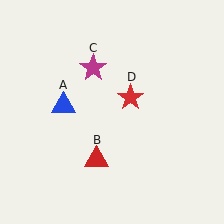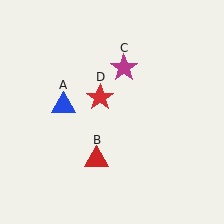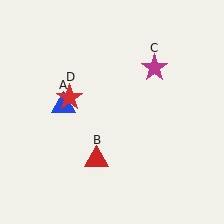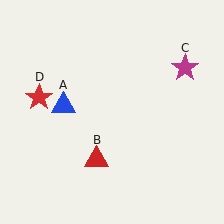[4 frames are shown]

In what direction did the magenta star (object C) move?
The magenta star (object C) moved right.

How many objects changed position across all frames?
2 objects changed position: magenta star (object C), red star (object D).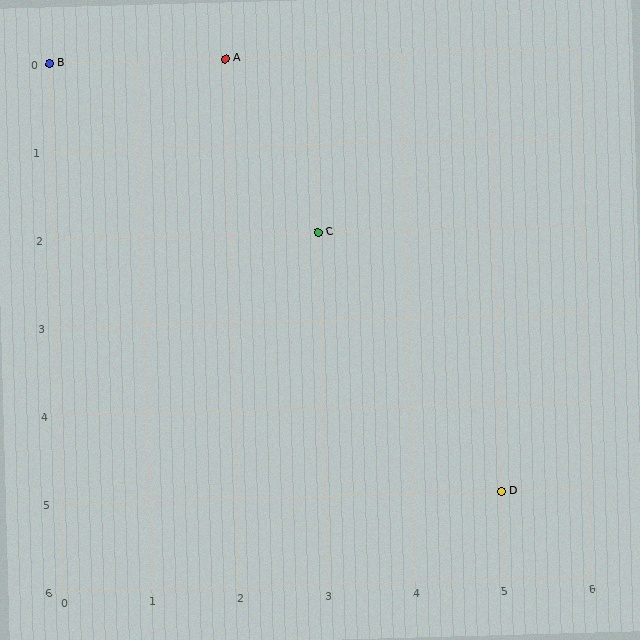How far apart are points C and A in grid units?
Points C and A are 1 column and 2 rows apart (about 2.2 grid units diagonally).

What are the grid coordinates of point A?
Point A is at grid coordinates (2, 0).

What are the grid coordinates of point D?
Point D is at grid coordinates (5, 5).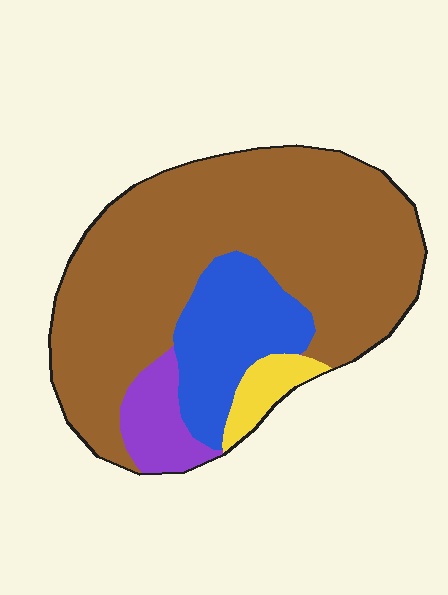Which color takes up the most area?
Brown, at roughly 70%.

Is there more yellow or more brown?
Brown.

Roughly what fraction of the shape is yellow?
Yellow takes up less than a quarter of the shape.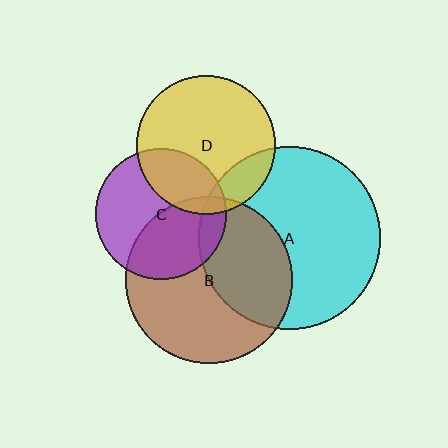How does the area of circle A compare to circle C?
Approximately 1.9 times.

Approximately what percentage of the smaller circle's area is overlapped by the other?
Approximately 30%.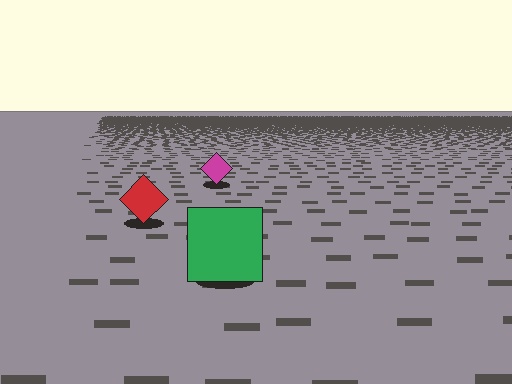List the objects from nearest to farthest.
From nearest to farthest: the green square, the red diamond, the magenta diamond.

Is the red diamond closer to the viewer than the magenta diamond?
Yes. The red diamond is closer — you can tell from the texture gradient: the ground texture is coarser near it.